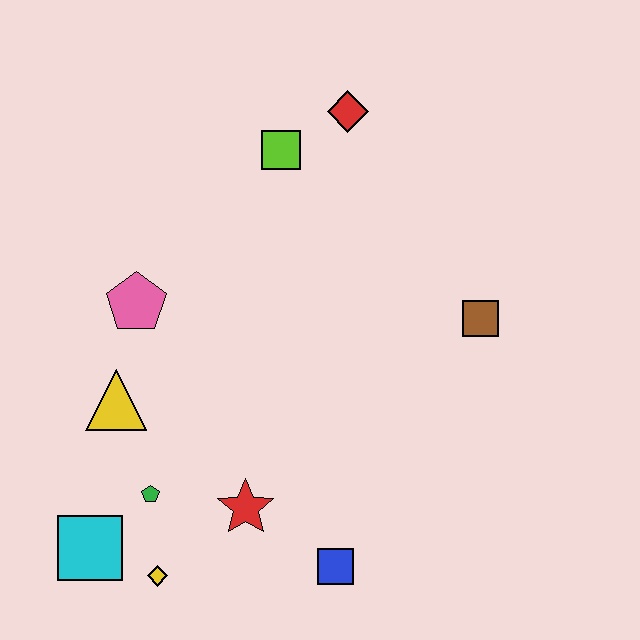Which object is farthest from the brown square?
The cyan square is farthest from the brown square.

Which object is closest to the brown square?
The red diamond is closest to the brown square.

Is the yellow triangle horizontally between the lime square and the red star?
No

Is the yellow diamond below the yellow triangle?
Yes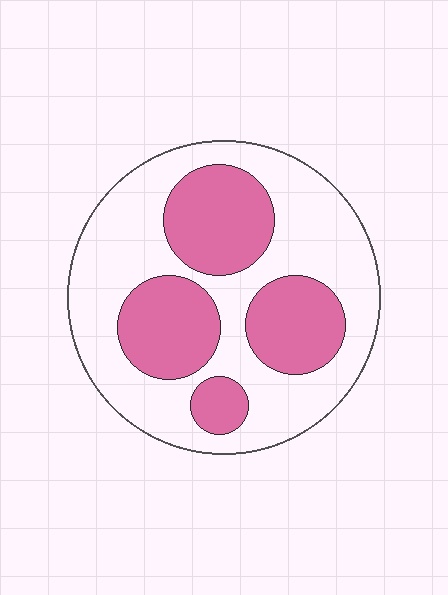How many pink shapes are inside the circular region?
4.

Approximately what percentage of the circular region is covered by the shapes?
Approximately 35%.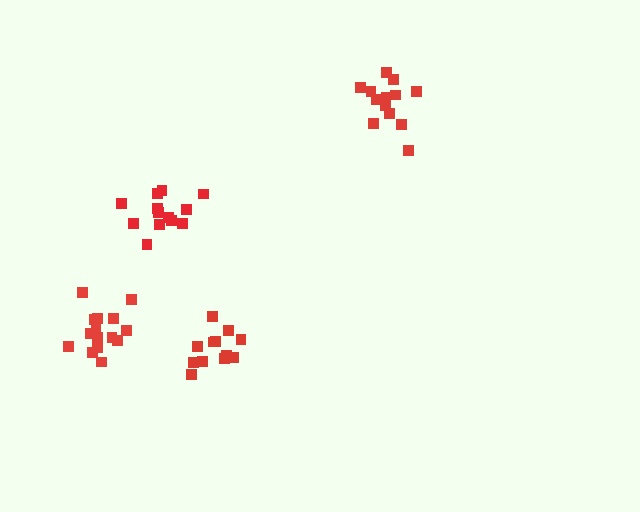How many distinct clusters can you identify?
There are 4 distinct clusters.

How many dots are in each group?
Group 1: 13 dots, Group 2: 16 dots, Group 3: 12 dots, Group 4: 13 dots (54 total).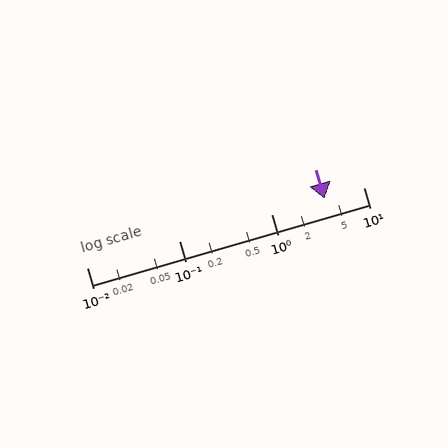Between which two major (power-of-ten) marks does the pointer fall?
The pointer is between 1 and 10.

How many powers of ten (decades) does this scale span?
The scale spans 3 decades, from 0.01 to 10.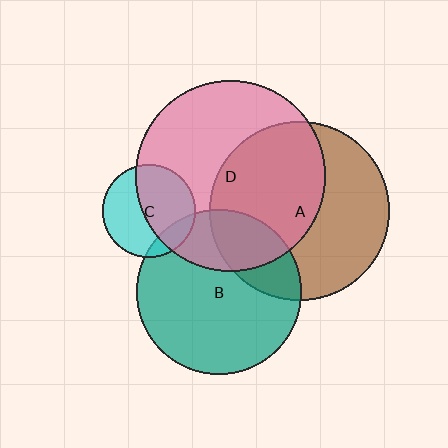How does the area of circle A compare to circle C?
Approximately 3.8 times.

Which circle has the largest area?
Circle D (pink).